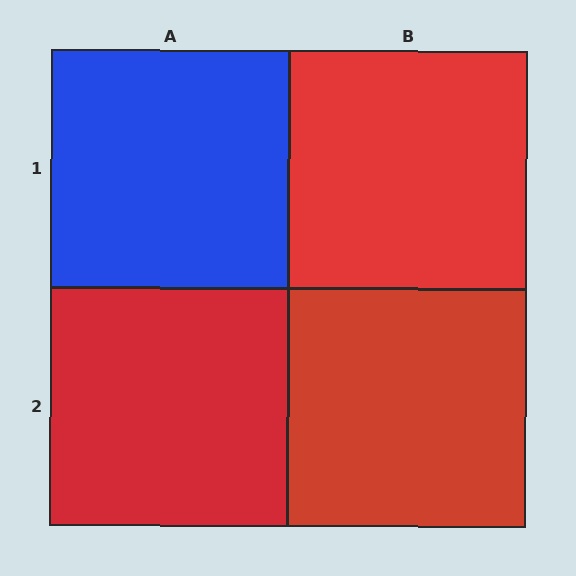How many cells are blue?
1 cell is blue.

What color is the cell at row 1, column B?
Red.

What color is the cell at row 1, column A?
Blue.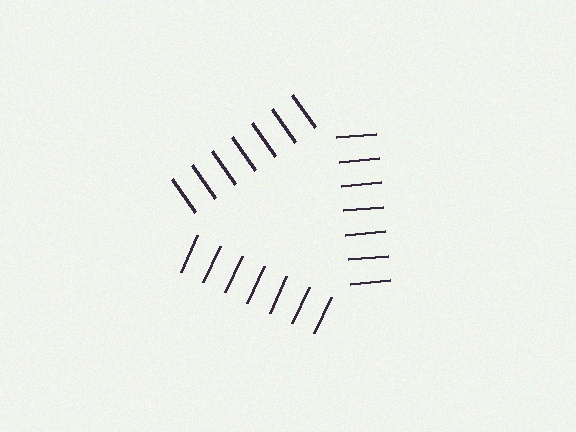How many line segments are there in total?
21 — 7 along each of the 3 edges.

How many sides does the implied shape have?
3 sides — the line-ends trace a triangle.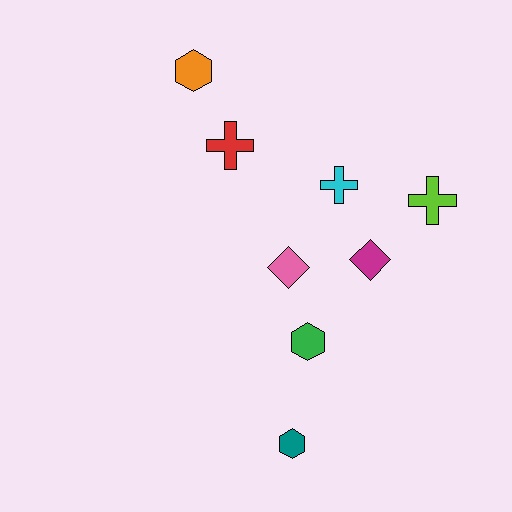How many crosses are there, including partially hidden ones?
There are 3 crosses.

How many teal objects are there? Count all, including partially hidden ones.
There is 1 teal object.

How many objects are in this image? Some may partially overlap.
There are 8 objects.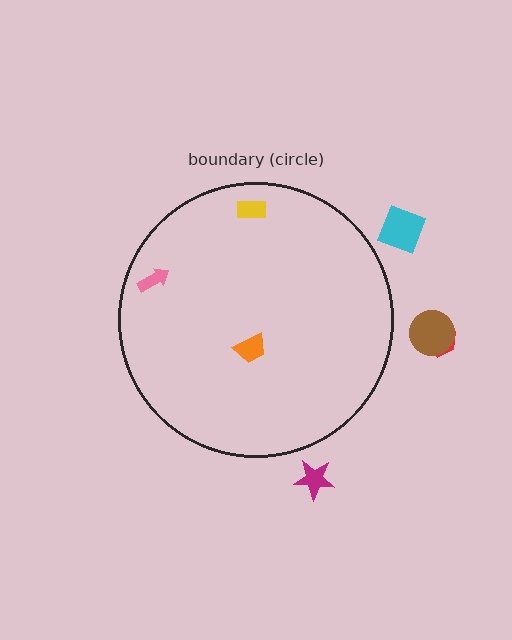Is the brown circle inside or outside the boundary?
Outside.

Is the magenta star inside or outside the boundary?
Outside.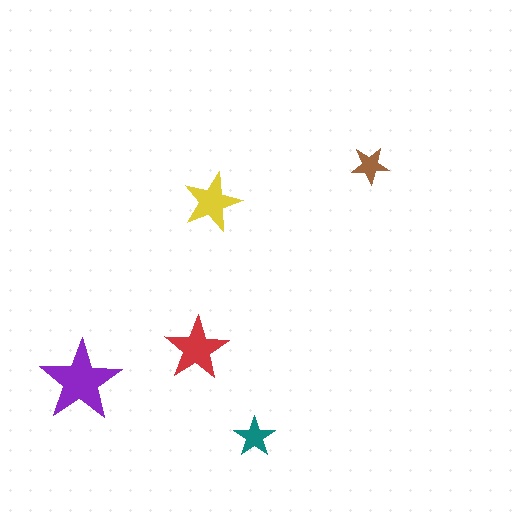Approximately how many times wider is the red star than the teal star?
About 1.5 times wider.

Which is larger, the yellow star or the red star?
The red one.